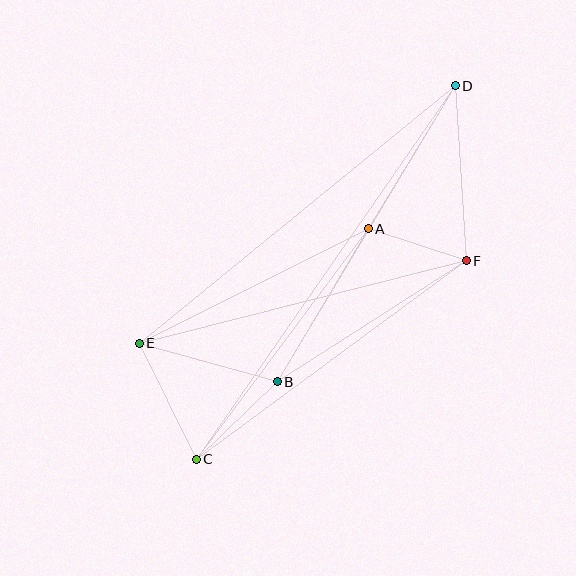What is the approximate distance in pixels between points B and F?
The distance between B and F is approximately 224 pixels.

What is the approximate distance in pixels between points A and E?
The distance between A and E is approximately 256 pixels.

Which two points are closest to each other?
Points A and F are closest to each other.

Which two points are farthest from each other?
Points C and D are farthest from each other.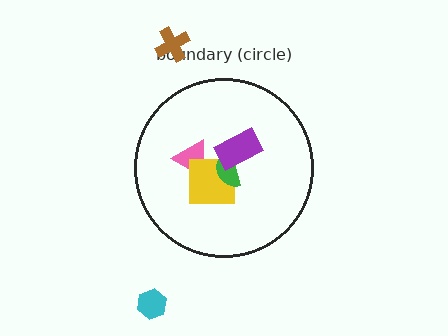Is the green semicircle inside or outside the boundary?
Inside.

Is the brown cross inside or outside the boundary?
Outside.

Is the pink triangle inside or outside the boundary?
Inside.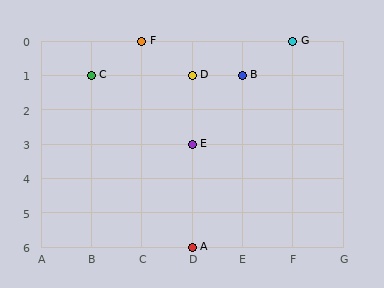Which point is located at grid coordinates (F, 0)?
Point G is at (F, 0).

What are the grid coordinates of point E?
Point E is at grid coordinates (D, 3).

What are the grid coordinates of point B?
Point B is at grid coordinates (E, 1).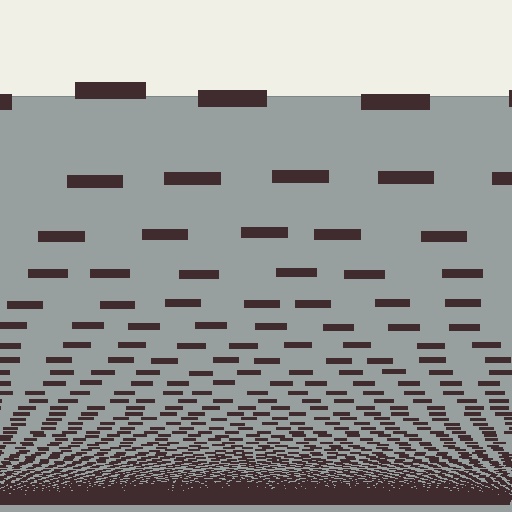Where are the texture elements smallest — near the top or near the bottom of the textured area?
Near the bottom.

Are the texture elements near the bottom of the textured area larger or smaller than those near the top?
Smaller. The gradient is inverted — elements near the bottom are smaller and denser.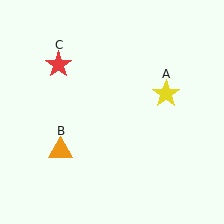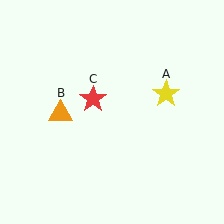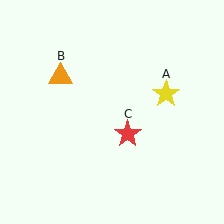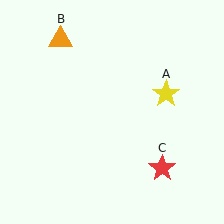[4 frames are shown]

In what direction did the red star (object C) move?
The red star (object C) moved down and to the right.